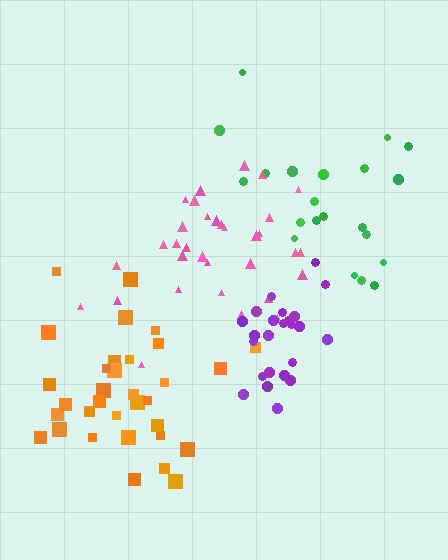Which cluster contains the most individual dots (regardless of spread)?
Orange (33).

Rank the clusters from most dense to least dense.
purple, orange, pink, green.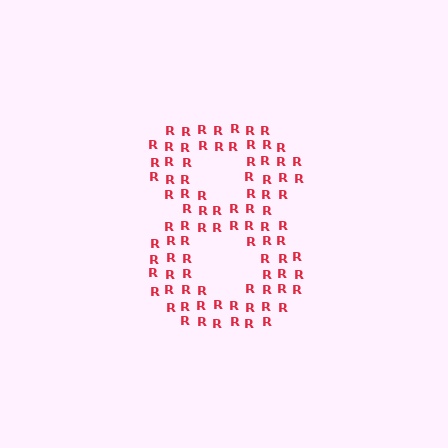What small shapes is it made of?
It is made of small letter R's.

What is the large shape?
The large shape is the digit 8.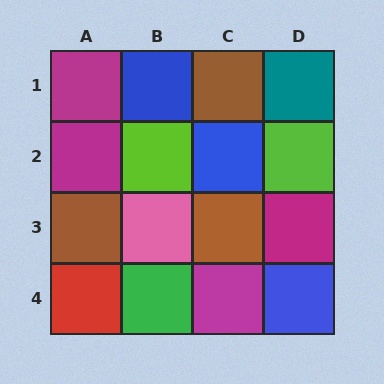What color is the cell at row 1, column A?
Magenta.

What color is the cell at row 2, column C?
Blue.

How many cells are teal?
1 cell is teal.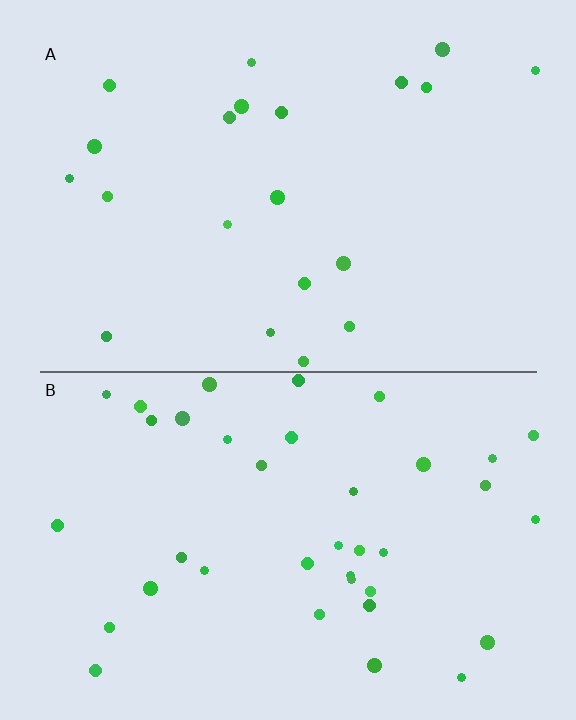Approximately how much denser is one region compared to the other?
Approximately 1.8× — region B over region A.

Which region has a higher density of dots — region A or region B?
B (the bottom).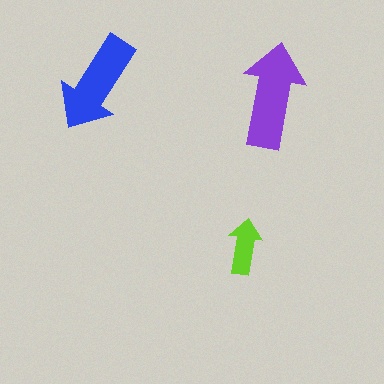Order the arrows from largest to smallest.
the purple one, the blue one, the lime one.